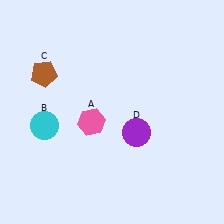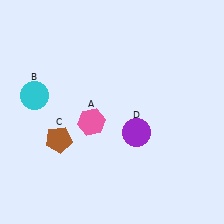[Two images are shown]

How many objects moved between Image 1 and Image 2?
2 objects moved between the two images.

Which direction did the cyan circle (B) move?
The cyan circle (B) moved up.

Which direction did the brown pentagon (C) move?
The brown pentagon (C) moved down.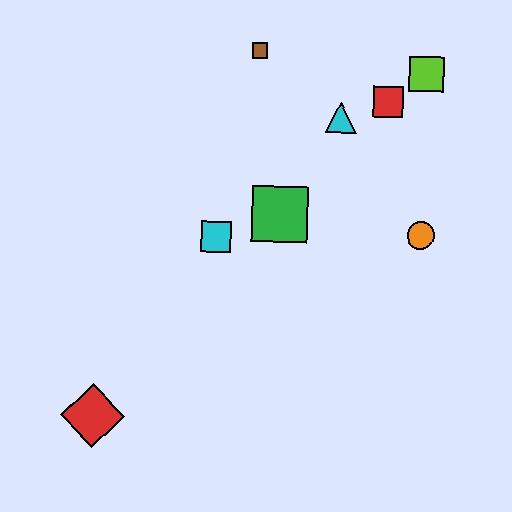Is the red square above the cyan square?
Yes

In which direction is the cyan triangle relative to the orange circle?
The cyan triangle is above the orange circle.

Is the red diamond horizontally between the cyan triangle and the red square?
No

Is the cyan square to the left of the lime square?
Yes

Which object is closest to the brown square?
The cyan triangle is closest to the brown square.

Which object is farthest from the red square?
The red diamond is farthest from the red square.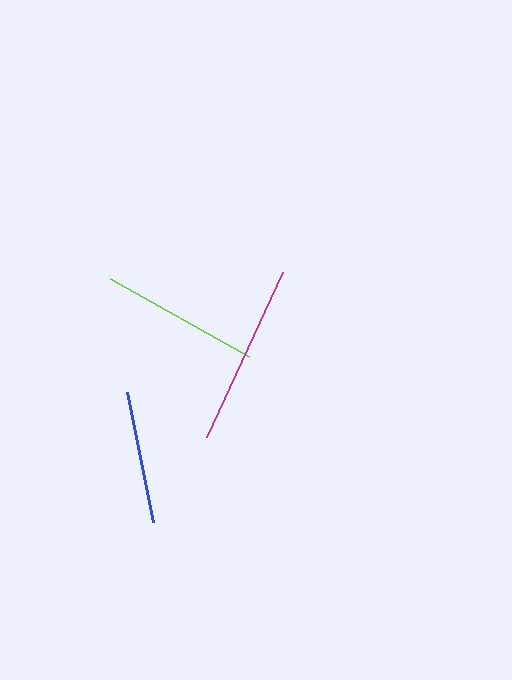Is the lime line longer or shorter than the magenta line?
The magenta line is longer than the lime line.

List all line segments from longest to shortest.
From longest to shortest: magenta, lime, blue.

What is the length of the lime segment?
The lime segment is approximately 160 pixels long.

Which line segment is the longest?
The magenta line is the longest at approximately 182 pixels.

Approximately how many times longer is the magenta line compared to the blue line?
The magenta line is approximately 1.4 times the length of the blue line.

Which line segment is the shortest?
The blue line is the shortest at approximately 132 pixels.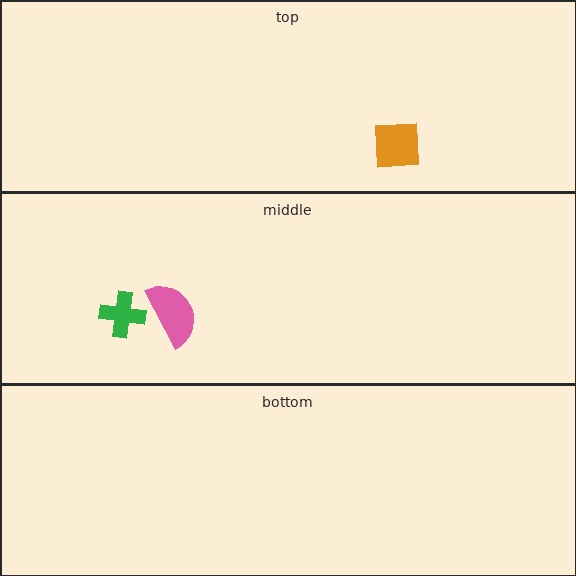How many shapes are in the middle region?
2.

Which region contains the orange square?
The top region.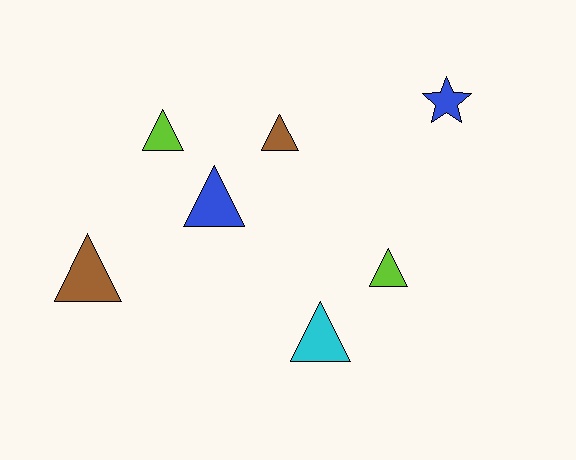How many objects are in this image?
There are 7 objects.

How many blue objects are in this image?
There are 2 blue objects.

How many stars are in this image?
There is 1 star.